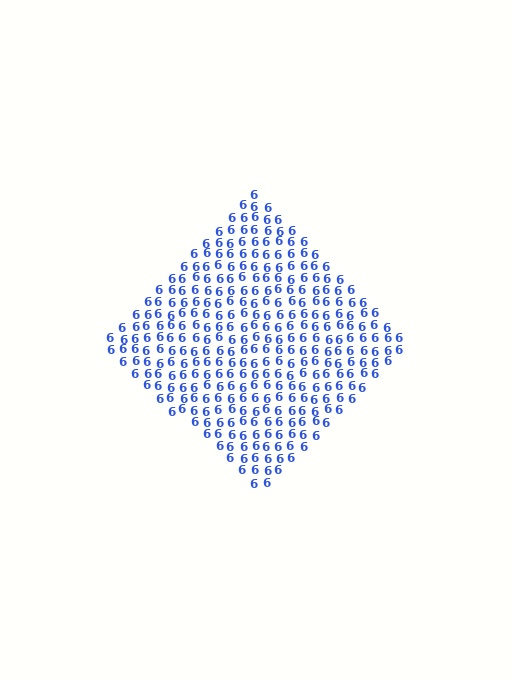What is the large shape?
The large shape is a diamond.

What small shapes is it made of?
It is made of small digit 6's.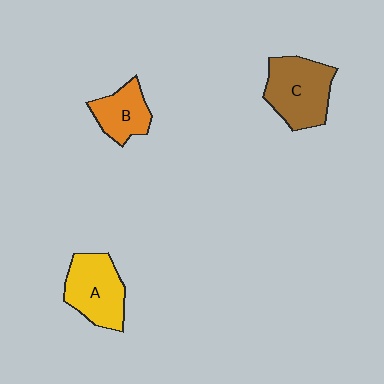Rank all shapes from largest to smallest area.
From largest to smallest: C (brown), A (yellow), B (orange).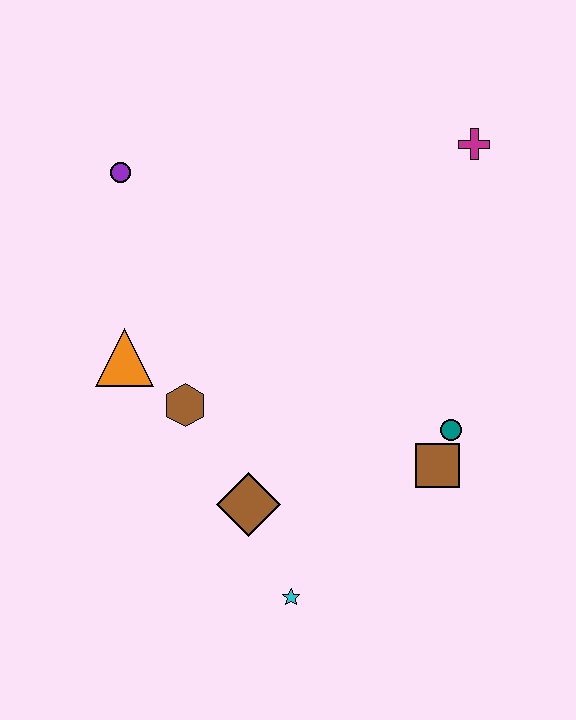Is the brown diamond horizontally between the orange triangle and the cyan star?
Yes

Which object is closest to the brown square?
The teal circle is closest to the brown square.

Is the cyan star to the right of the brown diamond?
Yes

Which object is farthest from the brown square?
The purple circle is farthest from the brown square.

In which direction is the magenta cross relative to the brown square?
The magenta cross is above the brown square.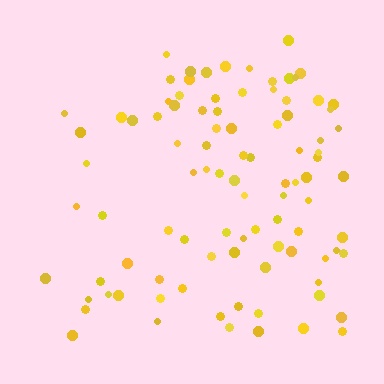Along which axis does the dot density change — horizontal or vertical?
Horizontal.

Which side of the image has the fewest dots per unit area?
The left.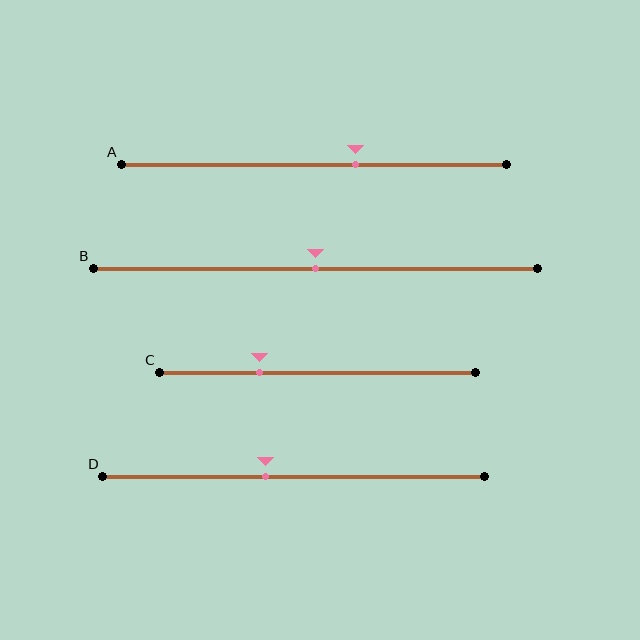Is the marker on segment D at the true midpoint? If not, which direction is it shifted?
No, the marker on segment D is shifted to the left by about 7% of the segment length.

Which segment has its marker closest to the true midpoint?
Segment B has its marker closest to the true midpoint.